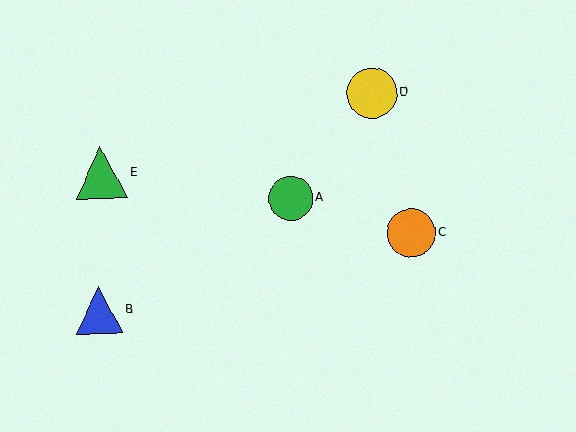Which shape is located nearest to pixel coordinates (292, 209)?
The green circle (labeled A) at (291, 198) is nearest to that location.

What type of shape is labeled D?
Shape D is a yellow circle.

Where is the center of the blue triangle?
The center of the blue triangle is at (99, 310).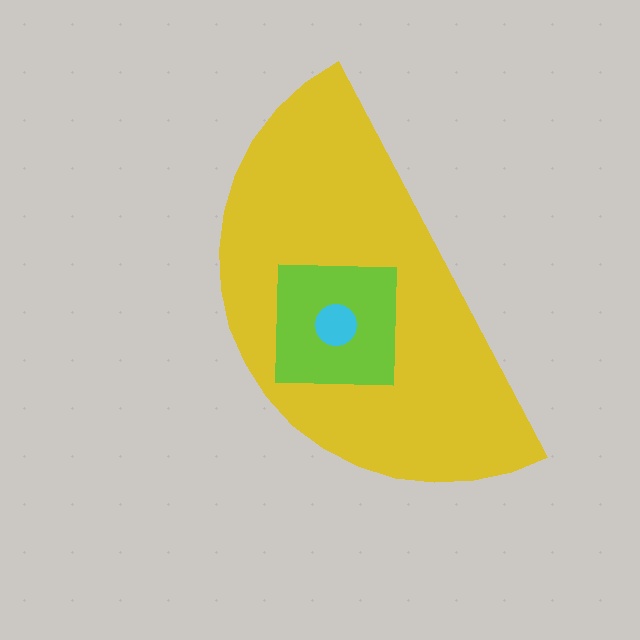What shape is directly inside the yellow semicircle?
The lime square.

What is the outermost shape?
The yellow semicircle.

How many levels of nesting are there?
3.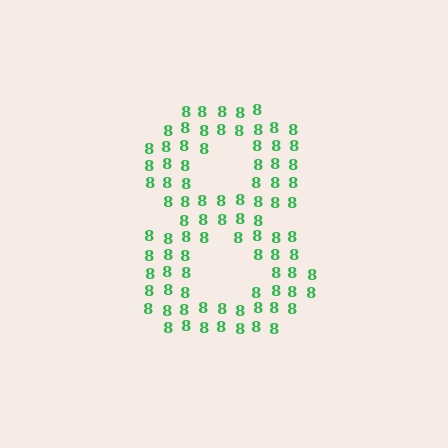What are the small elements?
The small elements are digit 8's.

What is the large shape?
The large shape is the digit 8.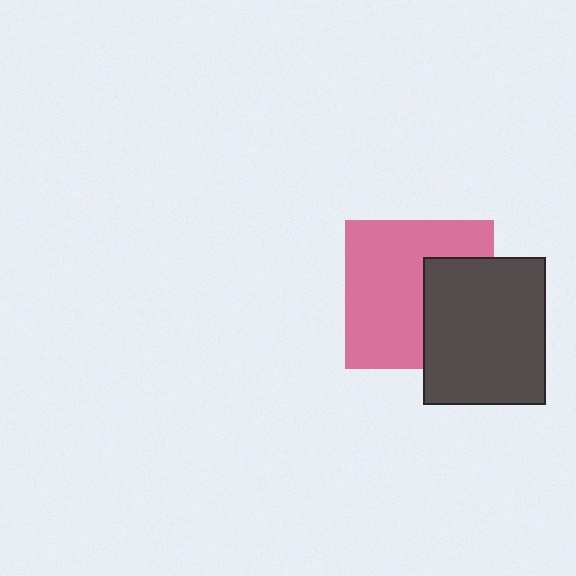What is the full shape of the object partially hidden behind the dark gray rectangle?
The partially hidden object is a pink square.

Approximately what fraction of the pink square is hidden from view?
Roughly 35% of the pink square is hidden behind the dark gray rectangle.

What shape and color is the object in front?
The object in front is a dark gray rectangle.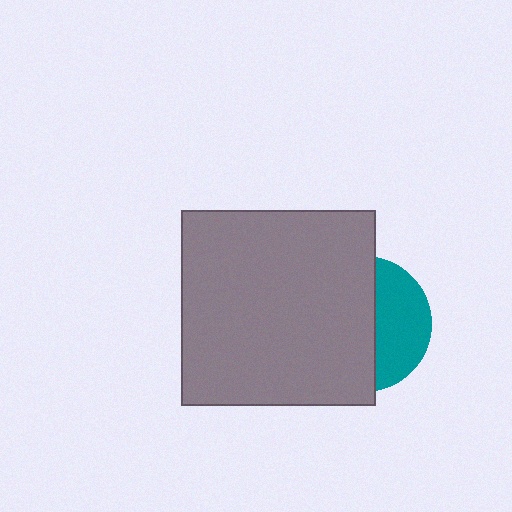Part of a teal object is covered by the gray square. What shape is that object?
It is a circle.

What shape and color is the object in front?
The object in front is a gray square.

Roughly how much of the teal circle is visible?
A small part of it is visible (roughly 39%).